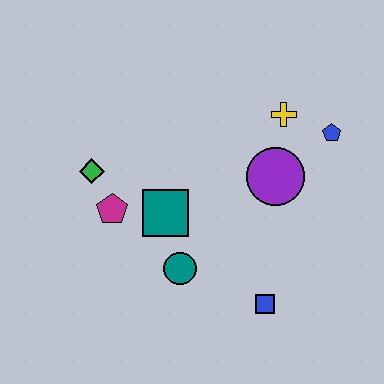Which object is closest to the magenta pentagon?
The green diamond is closest to the magenta pentagon.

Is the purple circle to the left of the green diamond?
No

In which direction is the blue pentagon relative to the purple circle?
The blue pentagon is to the right of the purple circle.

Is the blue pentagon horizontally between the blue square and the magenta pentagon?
No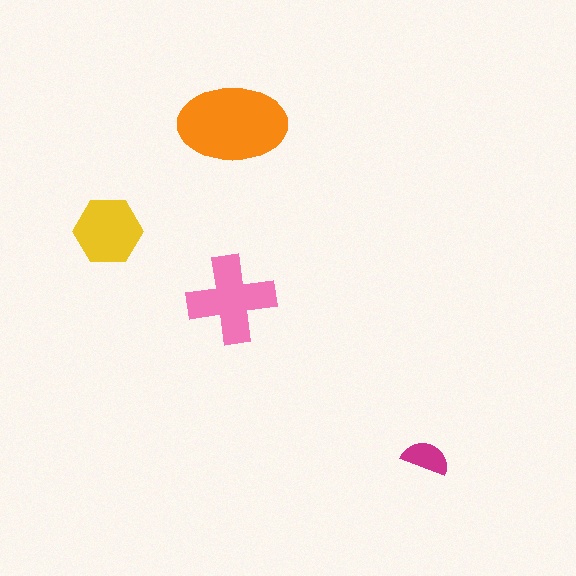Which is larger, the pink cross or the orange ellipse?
The orange ellipse.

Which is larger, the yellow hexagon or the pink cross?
The pink cross.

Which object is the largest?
The orange ellipse.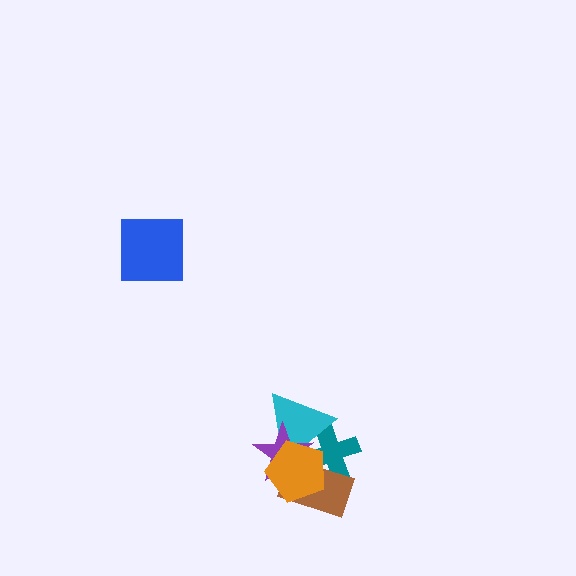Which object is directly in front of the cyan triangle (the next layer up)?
The purple star is directly in front of the cyan triangle.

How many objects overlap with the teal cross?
4 objects overlap with the teal cross.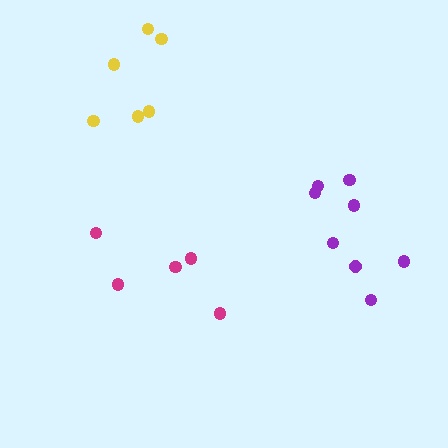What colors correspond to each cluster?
The clusters are colored: magenta, yellow, purple.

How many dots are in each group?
Group 1: 5 dots, Group 2: 6 dots, Group 3: 8 dots (19 total).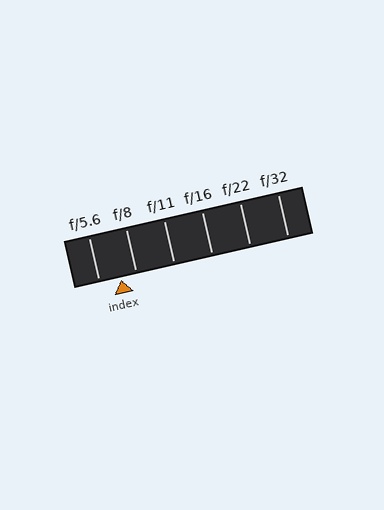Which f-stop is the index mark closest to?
The index mark is closest to f/8.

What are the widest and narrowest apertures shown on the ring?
The widest aperture shown is f/5.6 and the narrowest is f/32.